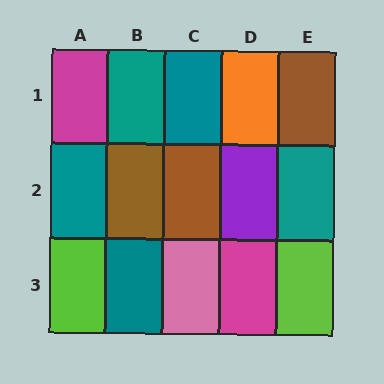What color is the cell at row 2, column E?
Teal.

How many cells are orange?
1 cell is orange.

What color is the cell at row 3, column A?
Lime.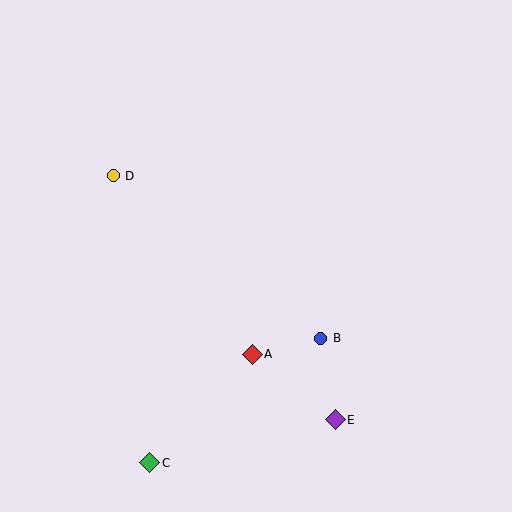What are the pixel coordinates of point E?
Point E is at (335, 420).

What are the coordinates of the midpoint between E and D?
The midpoint between E and D is at (224, 298).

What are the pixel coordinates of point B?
Point B is at (321, 338).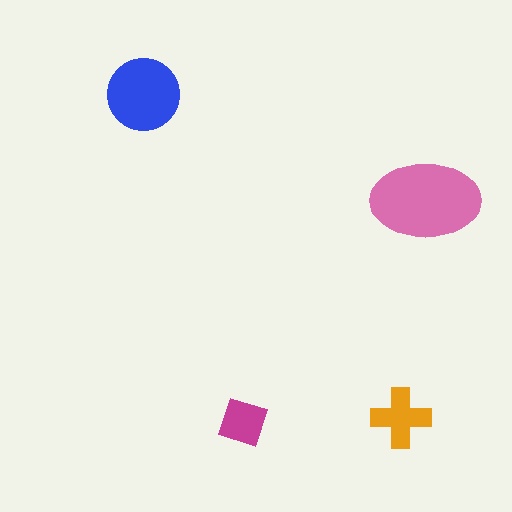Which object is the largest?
The pink ellipse.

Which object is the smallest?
The magenta square.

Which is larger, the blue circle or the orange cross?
The blue circle.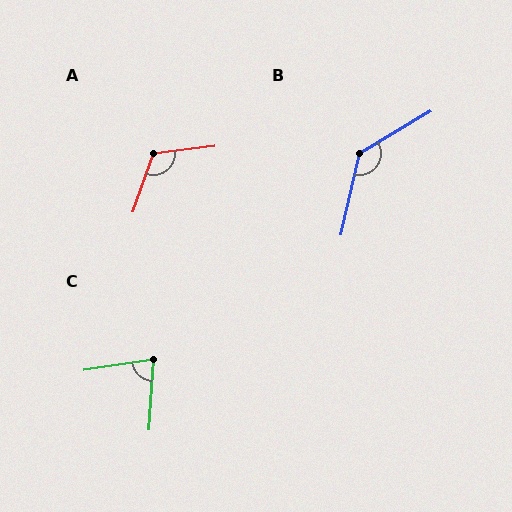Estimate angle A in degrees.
Approximately 116 degrees.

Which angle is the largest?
B, at approximately 134 degrees.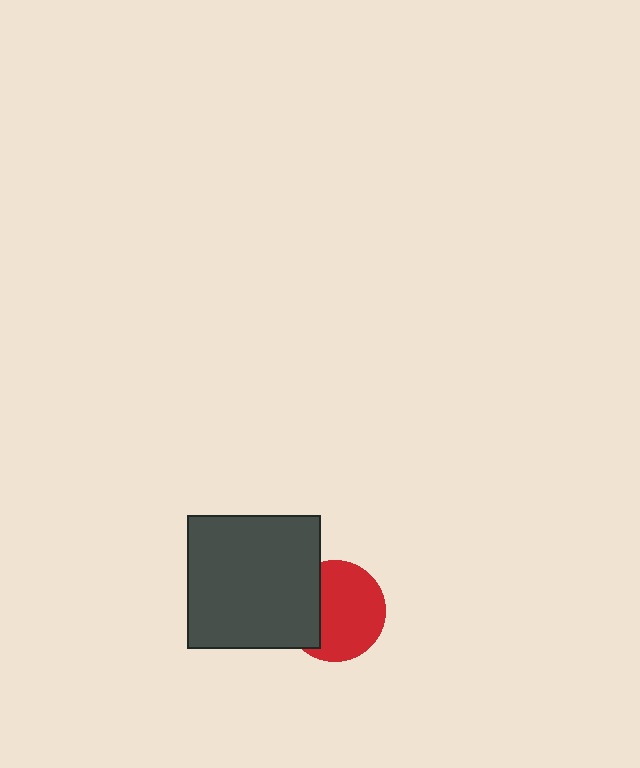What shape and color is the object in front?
The object in front is a dark gray square.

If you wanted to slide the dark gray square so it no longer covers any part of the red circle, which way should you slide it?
Slide it left — that is the most direct way to separate the two shapes.